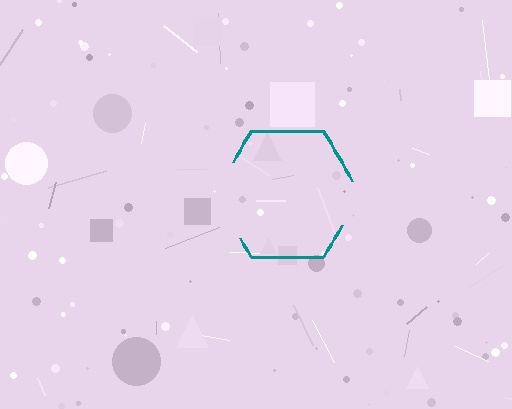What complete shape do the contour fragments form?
The contour fragments form a hexagon.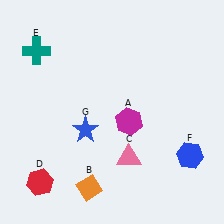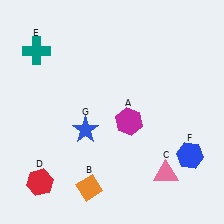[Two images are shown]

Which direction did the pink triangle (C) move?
The pink triangle (C) moved right.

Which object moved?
The pink triangle (C) moved right.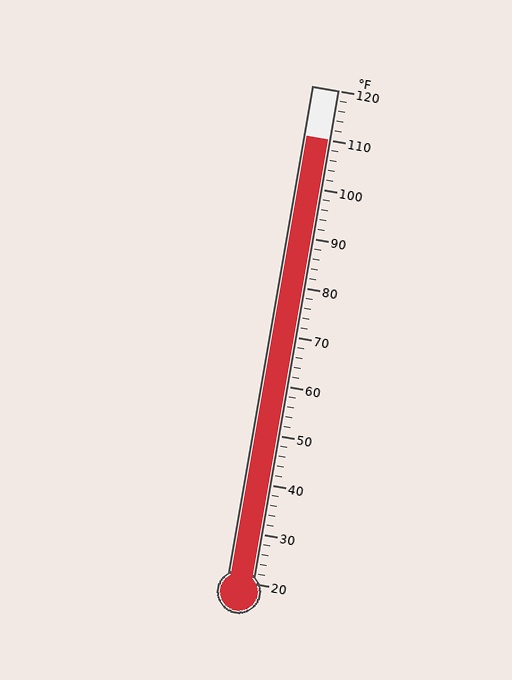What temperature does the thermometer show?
The thermometer shows approximately 110°F.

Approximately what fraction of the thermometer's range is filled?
The thermometer is filled to approximately 90% of its range.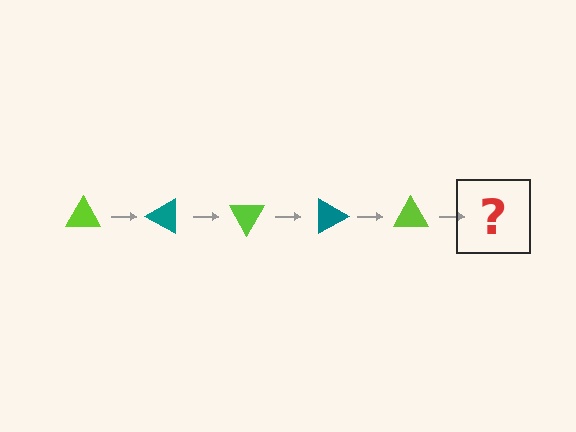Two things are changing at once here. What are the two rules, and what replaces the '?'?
The two rules are that it rotates 30 degrees each step and the color cycles through lime and teal. The '?' should be a teal triangle, rotated 150 degrees from the start.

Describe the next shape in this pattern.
It should be a teal triangle, rotated 150 degrees from the start.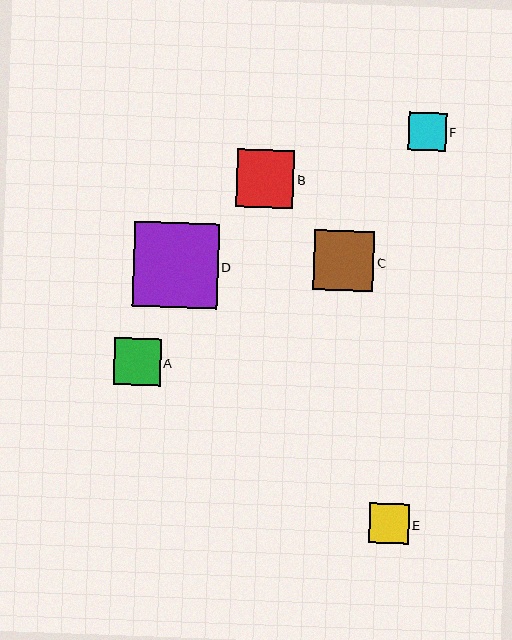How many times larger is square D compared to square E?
Square D is approximately 2.2 times the size of square E.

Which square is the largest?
Square D is the largest with a size of approximately 85 pixels.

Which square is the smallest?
Square F is the smallest with a size of approximately 37 pixels.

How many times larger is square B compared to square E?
Square B is approximately 1.5 times the size of square E.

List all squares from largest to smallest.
From largest to smallest: D, C, B, A, E, F.